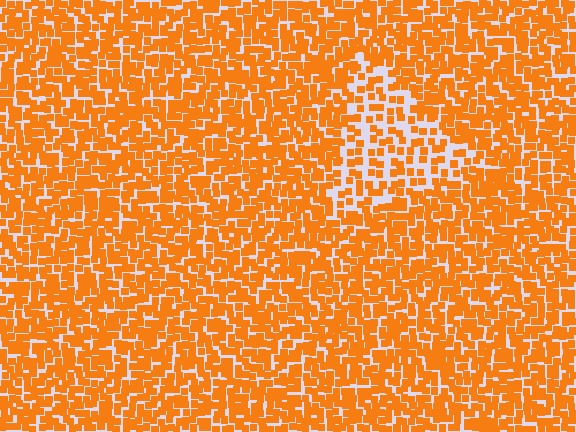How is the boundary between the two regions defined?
The boundary is defined by a change in element density (approximately 1.9x ratio). All elements are the same color, size, and shape.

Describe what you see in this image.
The image contains small orange elements arranged at two different densities. A triangle-shaped region is visible where the elements are less densely packed than the surrounding area.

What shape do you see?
I see a triangle.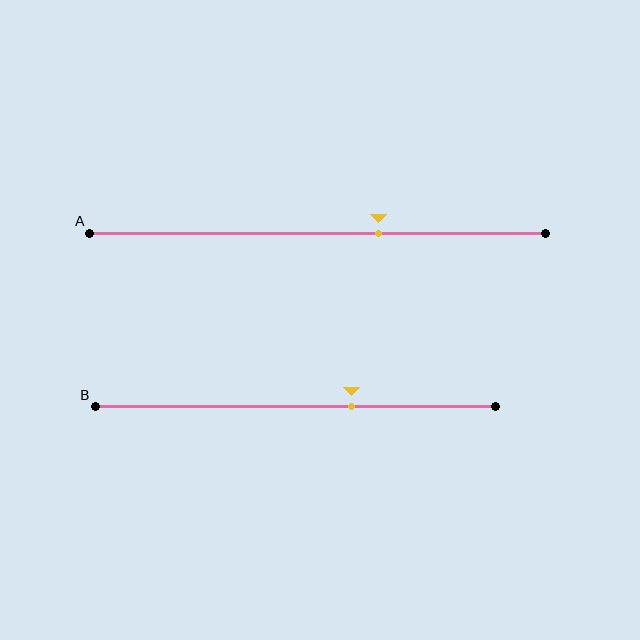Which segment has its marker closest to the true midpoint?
Segment A has its marker closest to the true midpoint.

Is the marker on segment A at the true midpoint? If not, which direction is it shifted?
No, the marker on segment A is shifted to the right by about 13% of the segment length.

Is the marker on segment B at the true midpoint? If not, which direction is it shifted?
No, the marker on segment B is shifted to the right by about 14% of the segment length.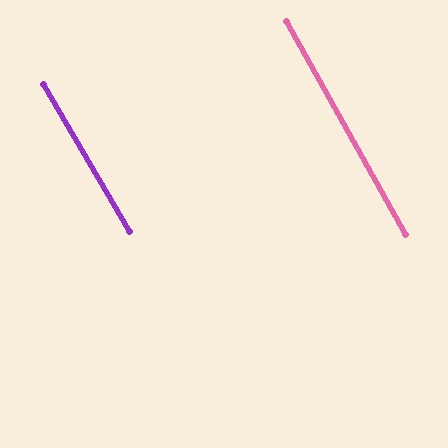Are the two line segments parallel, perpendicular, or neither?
Parallel — their directions differ by only 1.2°.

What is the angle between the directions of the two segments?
Approximately 1 degree.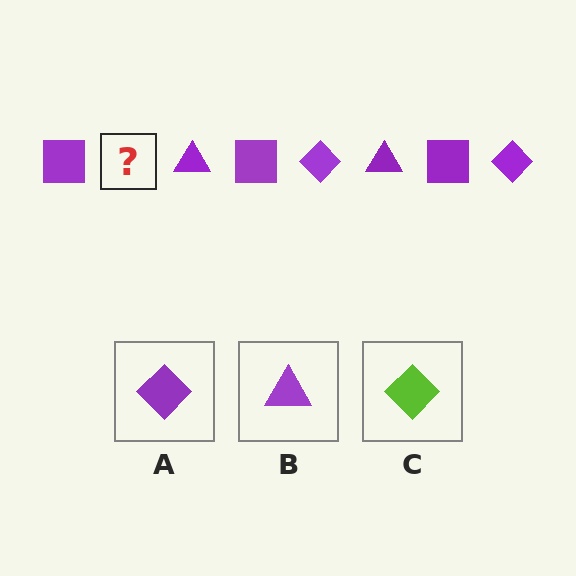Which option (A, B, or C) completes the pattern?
A.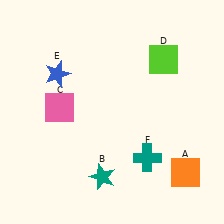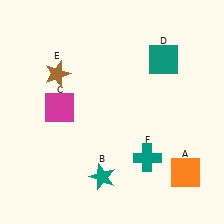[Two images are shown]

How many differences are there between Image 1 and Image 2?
There are 3 differences between the two images.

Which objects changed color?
C changed from pink to magenta. D changed from lime to teal. E changed from blue to brown.